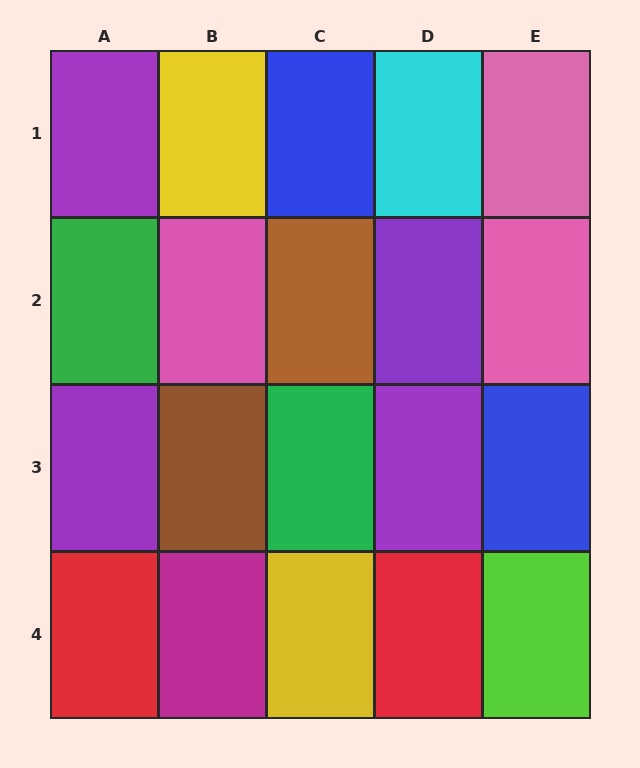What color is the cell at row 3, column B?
Brown.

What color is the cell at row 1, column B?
Yellow.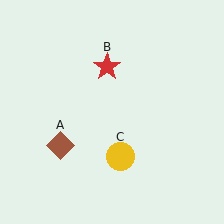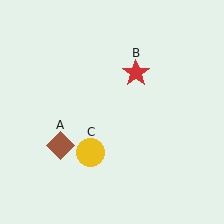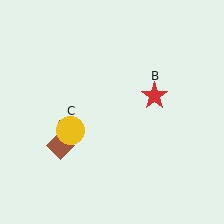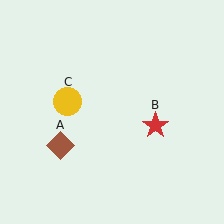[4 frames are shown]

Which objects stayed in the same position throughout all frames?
Brown diamond (object A) remained stationary.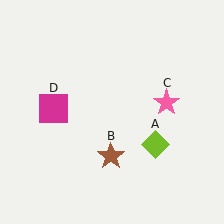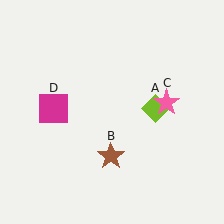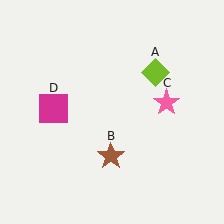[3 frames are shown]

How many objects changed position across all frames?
1 object changed position: lime diamond (object A).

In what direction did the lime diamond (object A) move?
The lime diamond (object A) moved up.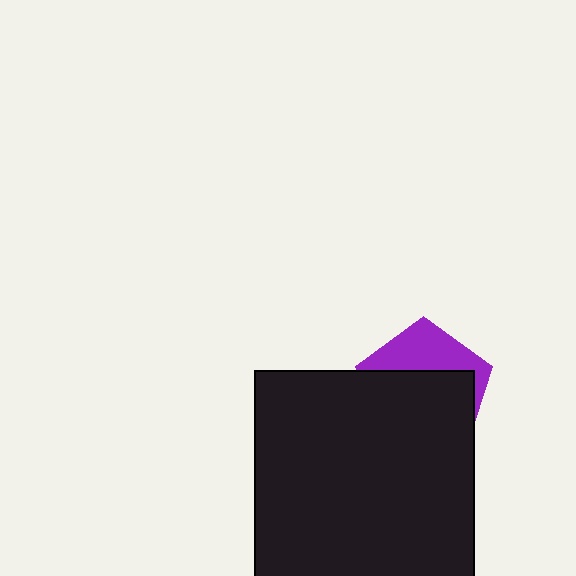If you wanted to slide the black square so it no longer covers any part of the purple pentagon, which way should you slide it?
Slide it down — that is the most direct way to separate the two shapes.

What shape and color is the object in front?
The object in front is a black square.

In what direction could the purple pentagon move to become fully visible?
The purple pentagon could move up. That would shift it out from behind the black square entirely.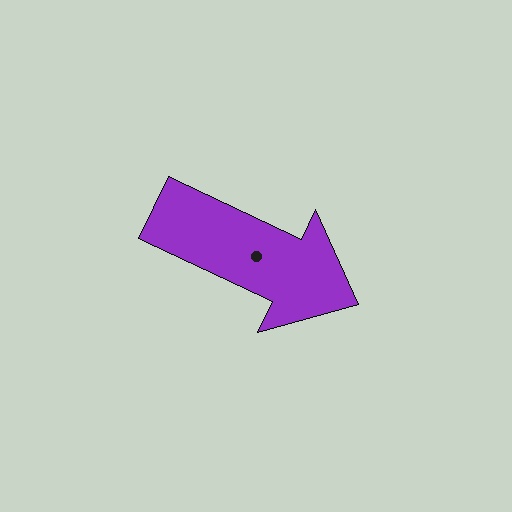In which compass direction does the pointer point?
Southeast.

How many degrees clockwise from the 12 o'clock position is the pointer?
Approximately 115 degrees.